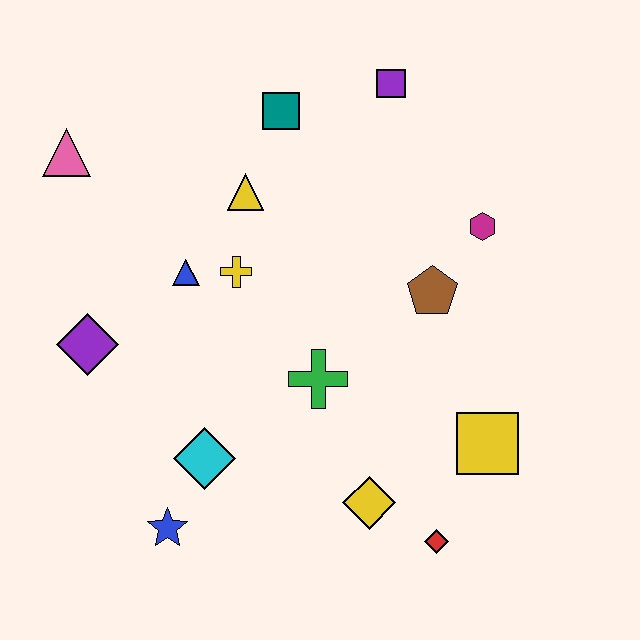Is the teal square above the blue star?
Yes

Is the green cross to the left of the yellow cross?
No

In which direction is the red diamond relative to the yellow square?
The red diamond is below the yellow square.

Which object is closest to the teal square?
The yellow triangle is closest to the teal square.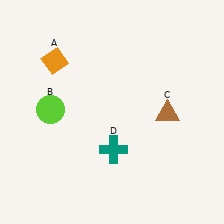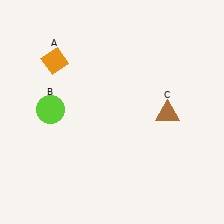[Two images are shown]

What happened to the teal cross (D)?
The teal cross (D) was removed in Image 2. It was in the bottom-right area of Image 1.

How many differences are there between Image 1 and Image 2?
There is 1 difference between the two images.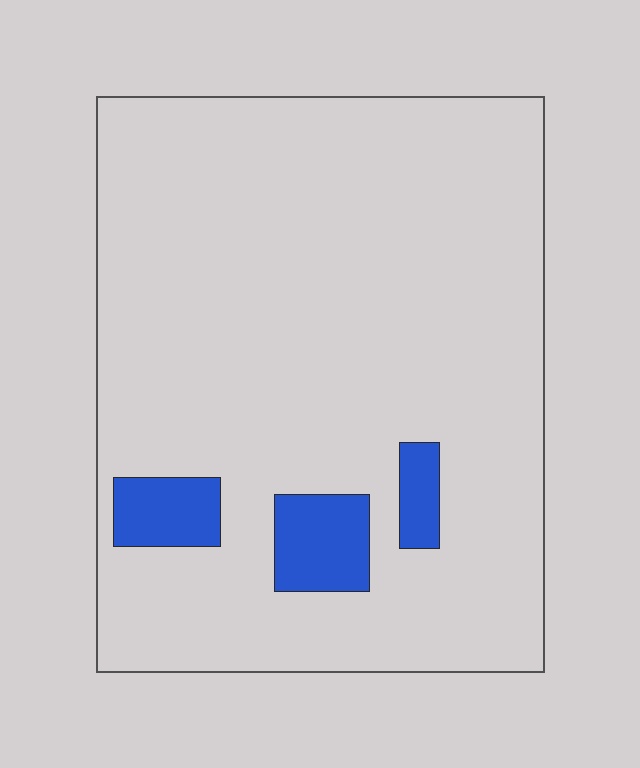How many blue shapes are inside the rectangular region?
3.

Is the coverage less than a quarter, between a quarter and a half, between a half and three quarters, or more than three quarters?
Less than a quarter.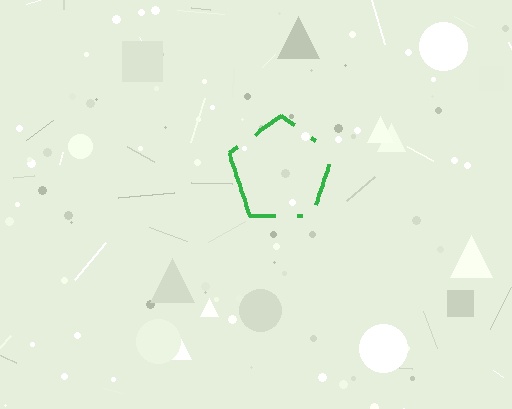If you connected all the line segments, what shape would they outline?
They would outline a pentagon.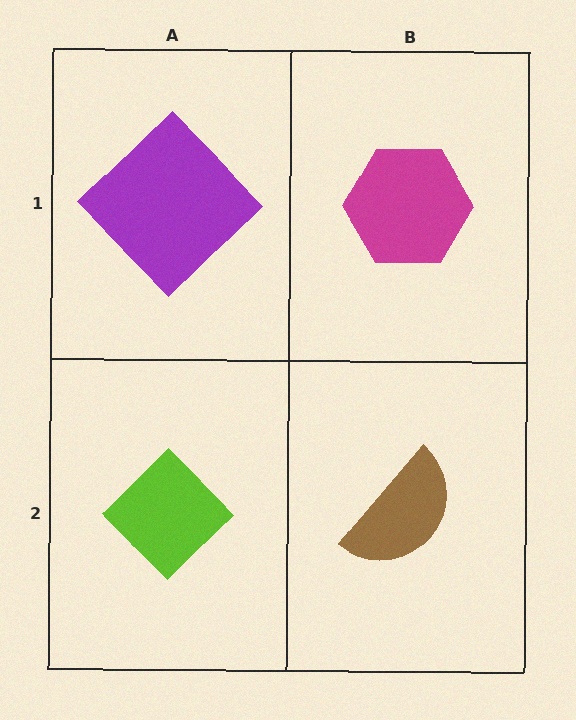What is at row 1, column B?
A magenta hexagon.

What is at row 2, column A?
A lime diamond.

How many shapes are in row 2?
2 shapes.